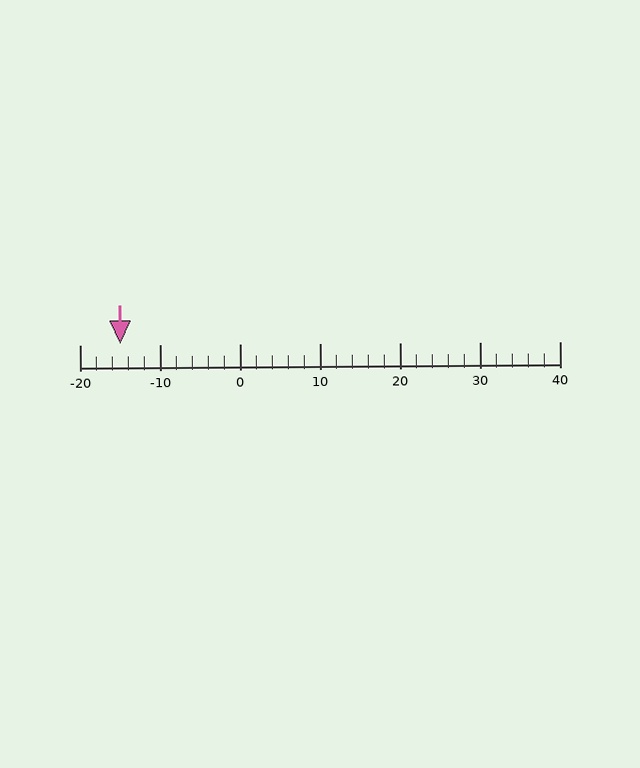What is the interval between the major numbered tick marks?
The major tick marks are spaced 10 units apart.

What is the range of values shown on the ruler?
The ruler shows values from -20 to 40.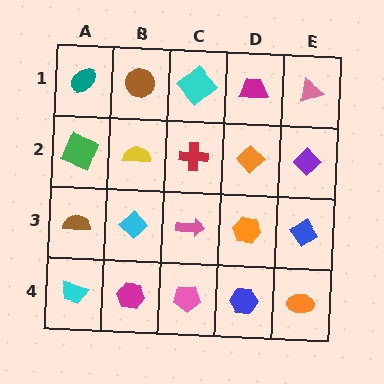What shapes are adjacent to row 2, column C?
A cyan diamond (row 1, column C), a pink arrow (row 3, column C), a yellow semicircle (row 2, column B), an orange diamond (row 2, column D).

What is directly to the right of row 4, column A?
A magenta hexagon.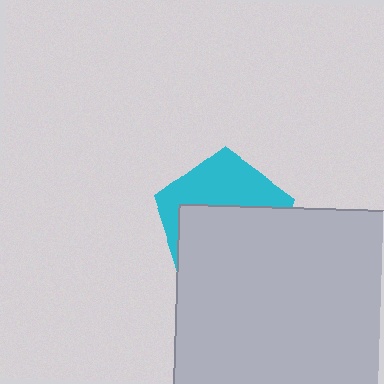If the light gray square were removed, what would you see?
You would see the complete cyan pentagon.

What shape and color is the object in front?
The object in front is a light gray square.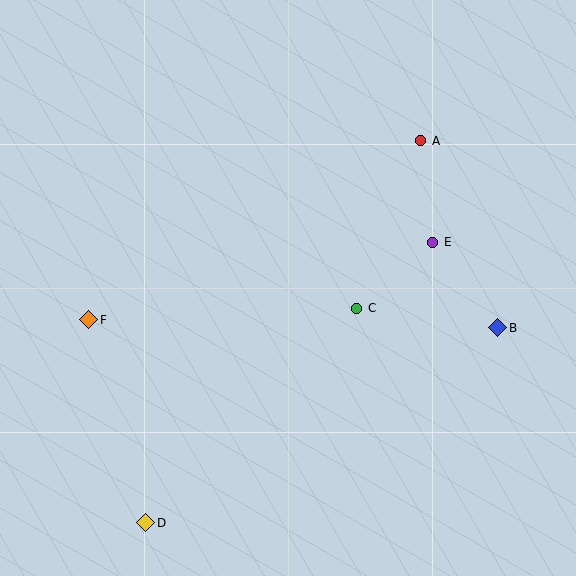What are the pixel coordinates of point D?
Point D is at (146, 523).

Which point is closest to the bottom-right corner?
Point B is closest to the bottom-right corner.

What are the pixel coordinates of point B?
Point B is at (498, 328).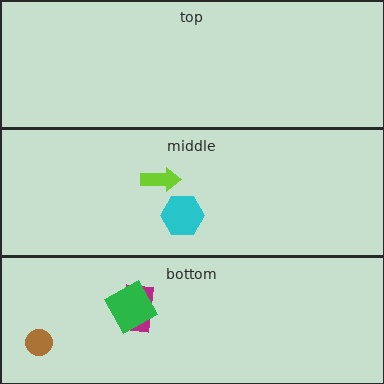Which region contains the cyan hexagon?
The middle region.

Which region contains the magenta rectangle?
The bottom region.